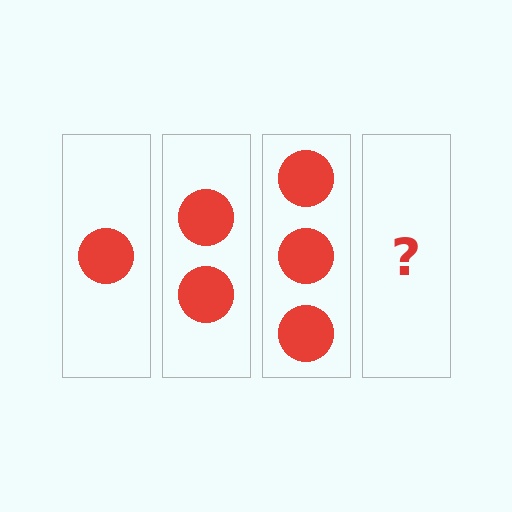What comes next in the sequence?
The next element should be 4 circles.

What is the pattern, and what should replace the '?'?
The pattern is that each step adds one more circle. The '?' should be 4 circles.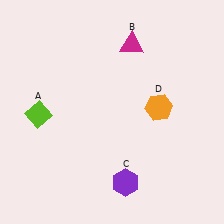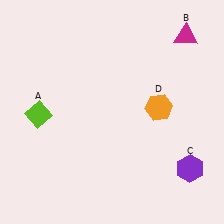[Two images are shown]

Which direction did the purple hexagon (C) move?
The purple hexagon (C) moved right.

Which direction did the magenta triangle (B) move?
The magenta triangle (B) moved right.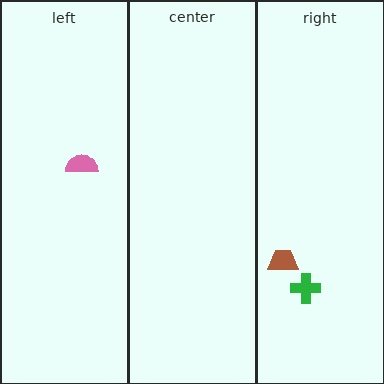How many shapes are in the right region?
2.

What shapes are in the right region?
The green cross, the brown trapezoid.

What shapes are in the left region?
The pink semicircle.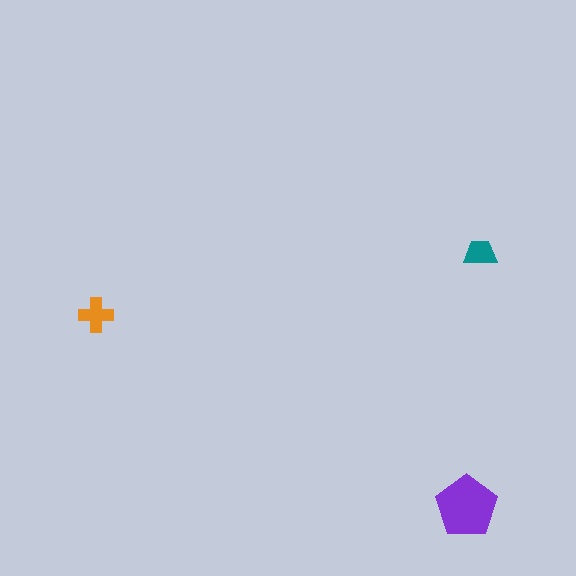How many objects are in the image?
There are 3 objects in the image.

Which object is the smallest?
The teal trapezoid.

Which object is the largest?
The purple pentagon.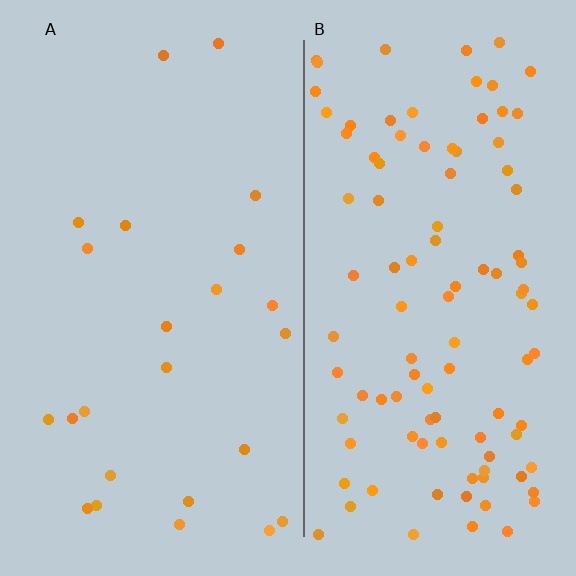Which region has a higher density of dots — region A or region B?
B (the right).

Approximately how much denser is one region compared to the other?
Approximately 4.2× — region B over region A.